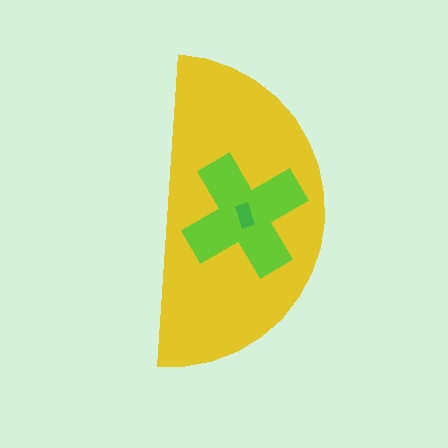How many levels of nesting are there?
3.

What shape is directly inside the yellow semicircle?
The lime cross.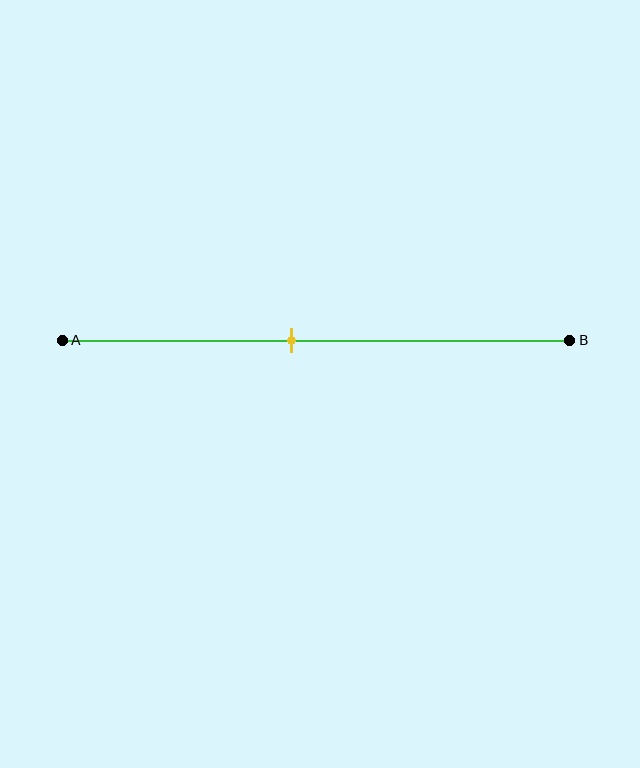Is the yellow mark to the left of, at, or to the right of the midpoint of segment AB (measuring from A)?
The yellow mark is to the left of the midpoint of segment AB.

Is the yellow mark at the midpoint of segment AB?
No, the mark is at about 45% from A, not at the 50% midpoint.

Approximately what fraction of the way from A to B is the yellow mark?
The yellow mark is approximately 45% of the way from A to B.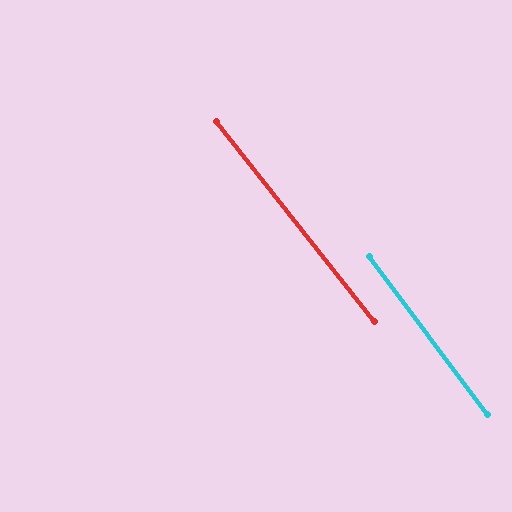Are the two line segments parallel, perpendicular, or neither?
Parallel — their directions differ by only 1.5°.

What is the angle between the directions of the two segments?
Approximately 2 degrees.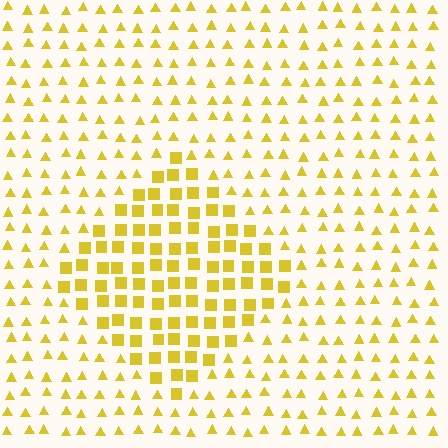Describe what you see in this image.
The image is filled with small yellow elements arranged in a uniform grid. A diamond-shaped region contains squares, while the surrounding area contains triangles. The boundary is defined purely by the change in element shape.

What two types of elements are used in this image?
The image uses squares inside the diamond region and triangles outside it.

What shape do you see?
I see a diamond.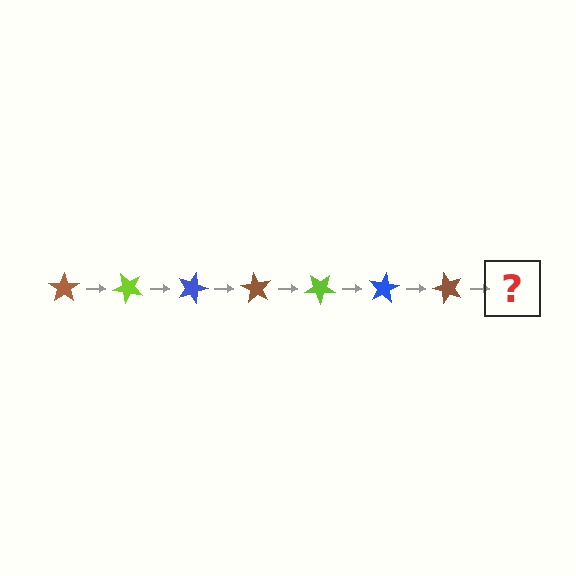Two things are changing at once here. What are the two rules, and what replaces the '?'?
The two rules are that it rotates 45 degrees each step and the color cycles through brown, lime, and blue. The '?' should be a lime star, rotated 315 degrees from the start.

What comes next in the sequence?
The next element should be a lime star, rotated 315 degrees from the start.